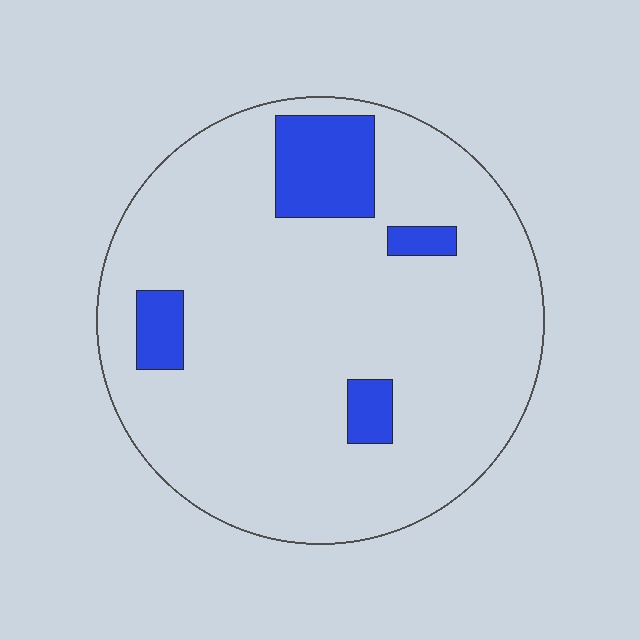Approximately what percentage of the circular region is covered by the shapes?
Approximately 10%.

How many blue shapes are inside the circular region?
4.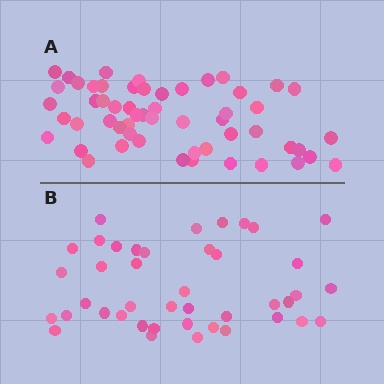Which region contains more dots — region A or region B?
Region A (the top region) has more dots.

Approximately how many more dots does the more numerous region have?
Region A has approximately 15 more dots than region B.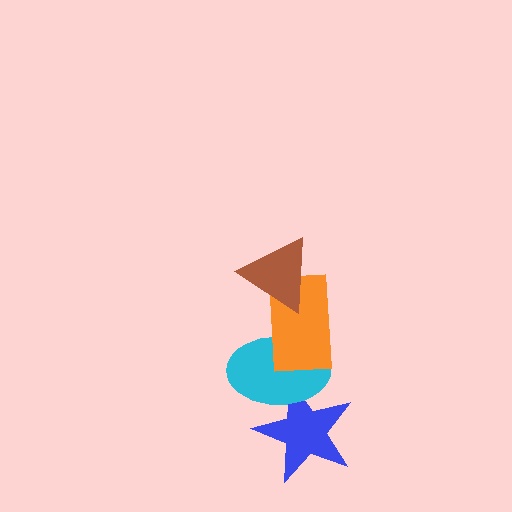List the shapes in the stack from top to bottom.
From top to bottom: the brown triangle, the orange rectangle, the cyan ellipse, the blue star.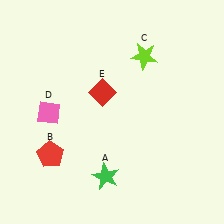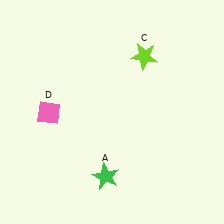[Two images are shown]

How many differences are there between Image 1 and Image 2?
There are 2 differences between the two images.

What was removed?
The red pentagon (B), the red diamond (E) were removed in Image 2.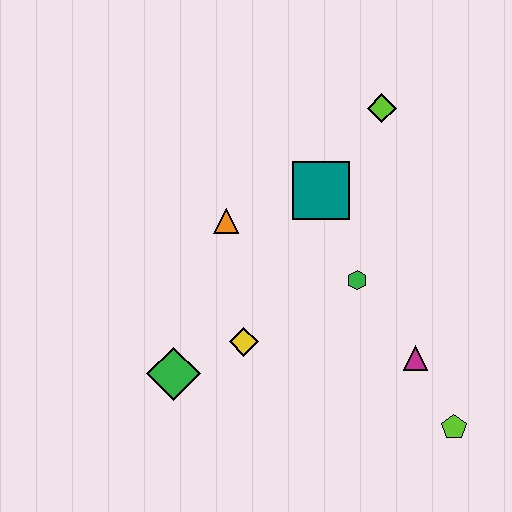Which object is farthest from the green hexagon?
The green diamond is farthest from the green hexagon.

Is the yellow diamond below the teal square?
Yes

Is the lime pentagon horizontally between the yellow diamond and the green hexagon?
No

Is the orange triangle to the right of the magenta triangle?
No